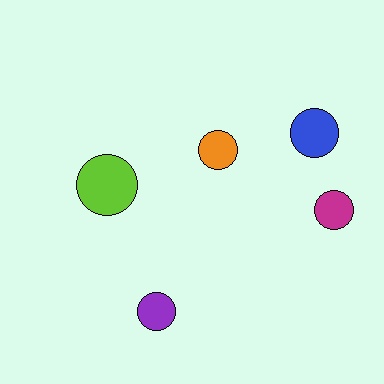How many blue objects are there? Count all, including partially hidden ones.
There is 1 blue object.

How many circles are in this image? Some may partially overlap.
There are 5 circles.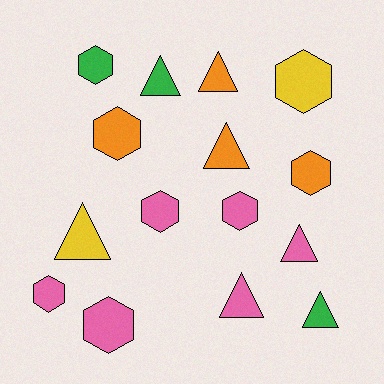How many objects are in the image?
There are 15 objects.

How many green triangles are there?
There are 2 green triangles.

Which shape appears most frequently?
Hexagon, with 8 objects.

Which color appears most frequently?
Pink, with 6 objects.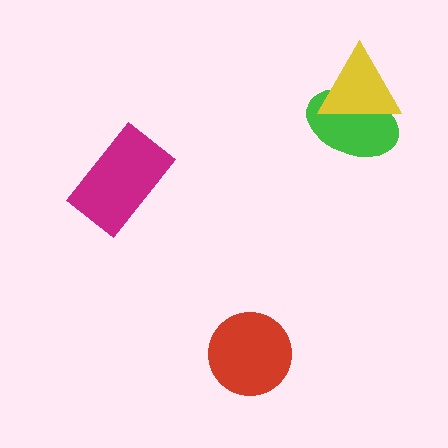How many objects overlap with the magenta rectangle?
0 objects overlap with the magenta rectangle.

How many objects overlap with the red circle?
0 objects overlap with the red circle.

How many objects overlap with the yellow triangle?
1 object overlaps with the yellow triangle.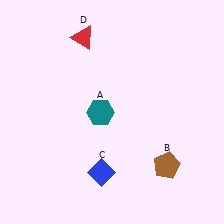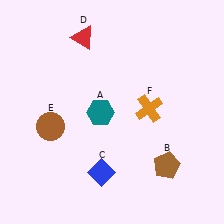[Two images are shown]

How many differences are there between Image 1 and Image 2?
There are 2 differences between the two images.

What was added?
A brown circle (E), an orange cross (F) were added in Image 2.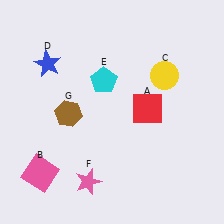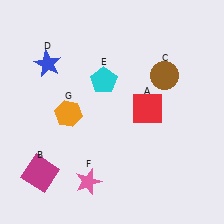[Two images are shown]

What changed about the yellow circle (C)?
In Image 1, C is yellow. In Image 2, it changed to brown.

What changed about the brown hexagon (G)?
In Image 1, G is brown. In Image 2, it changed to orange.